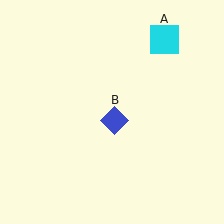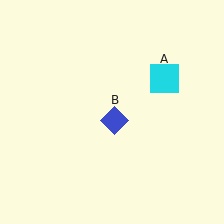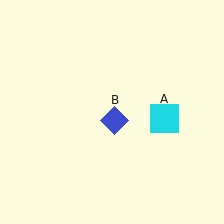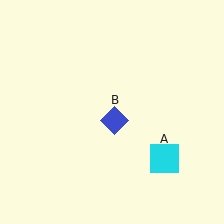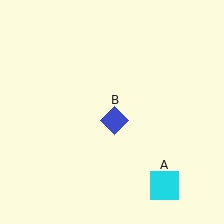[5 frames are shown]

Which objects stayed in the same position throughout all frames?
Blue diamond (object B) remained stationary.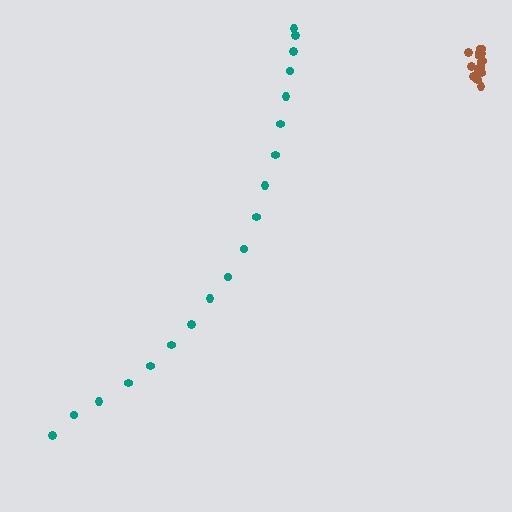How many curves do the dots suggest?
There are 2 distinct paths.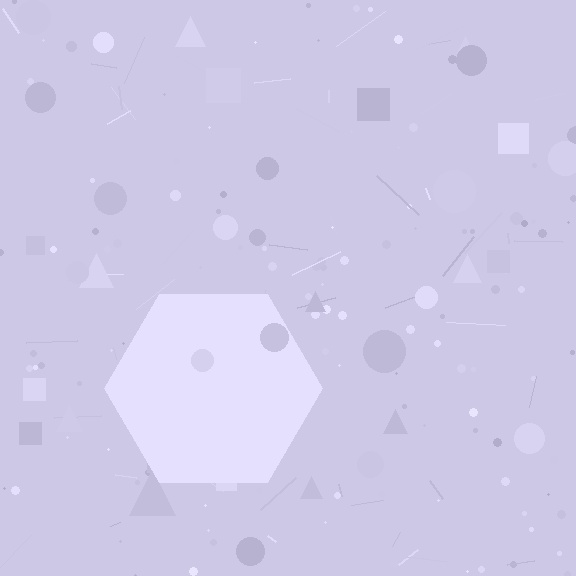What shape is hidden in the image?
A hexagon is hidden in the image.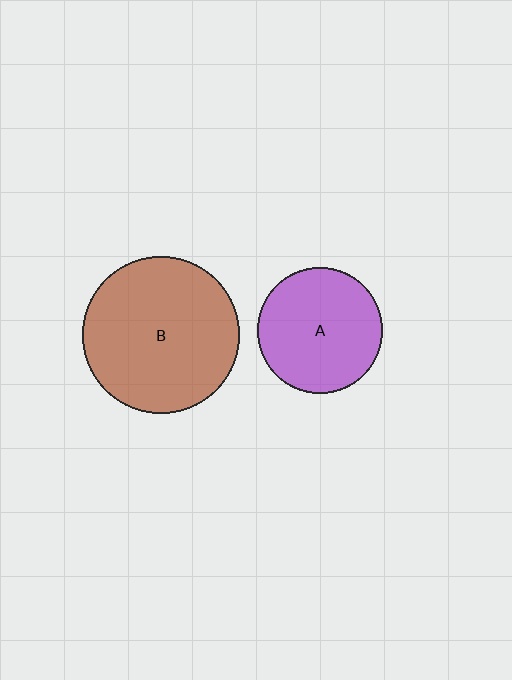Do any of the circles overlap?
No, none of the circles overlap.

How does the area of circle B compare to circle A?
Approximately 1.6 times.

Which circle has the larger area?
Circle B (brown).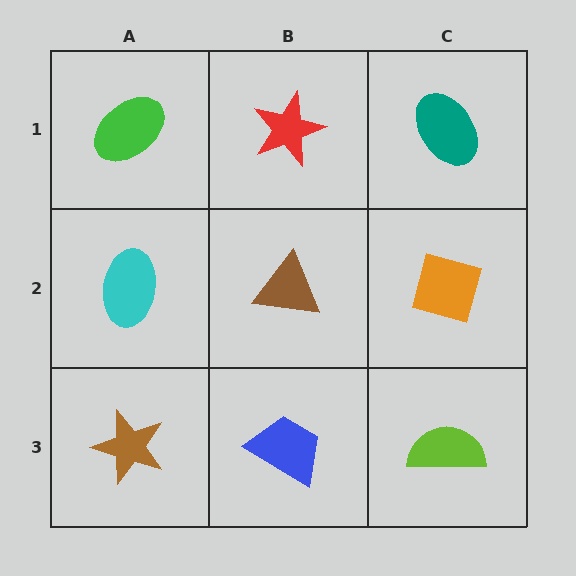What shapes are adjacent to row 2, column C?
A teal ellipse (row 1, column C), a lime semicircle (row 3, column C), a brown triangle (row 2, column B).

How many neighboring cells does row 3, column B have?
3.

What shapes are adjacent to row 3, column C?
An orange square (row 2, column C), a blue trapezoid (row 3, column B).